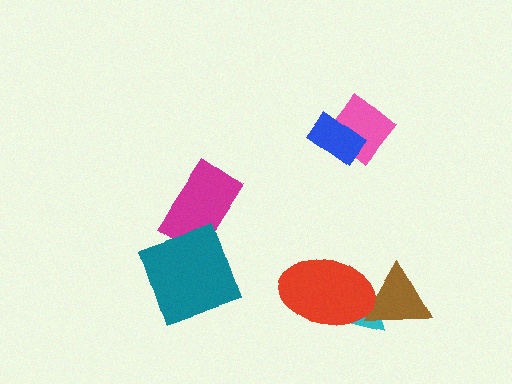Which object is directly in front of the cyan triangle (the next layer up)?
The brown triangle is directly in front of the cyan triangle.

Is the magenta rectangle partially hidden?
Yes, it is partially covered by another shape.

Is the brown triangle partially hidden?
Yes, it is partially covered by another shape.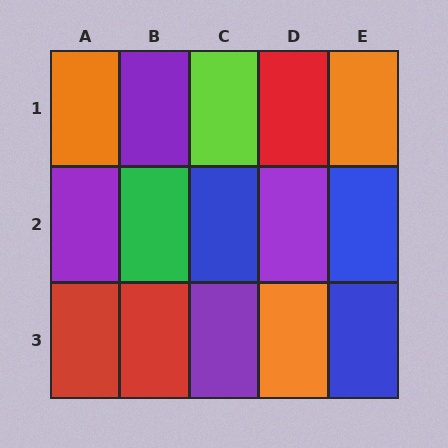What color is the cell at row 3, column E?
Blue.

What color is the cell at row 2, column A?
Purple.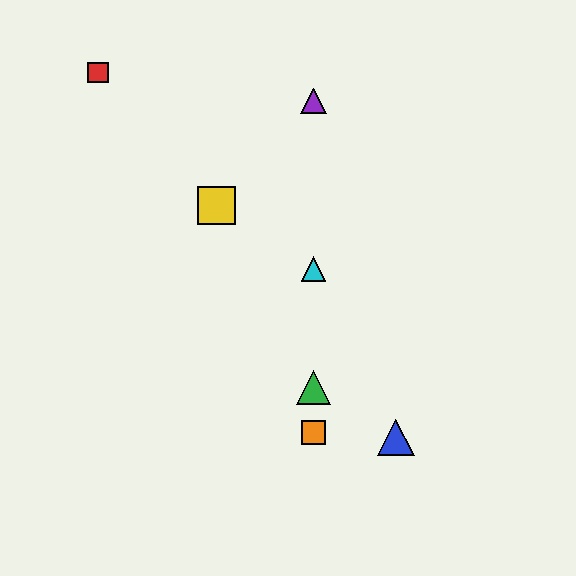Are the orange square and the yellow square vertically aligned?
No, the orange square is at x≈314 and the yellow square is at x≈217.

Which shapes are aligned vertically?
The green triangle, the purple triangle, the orange square, the cyan triangle are aligned vertically.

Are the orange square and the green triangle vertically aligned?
Yes, both are at x≈314.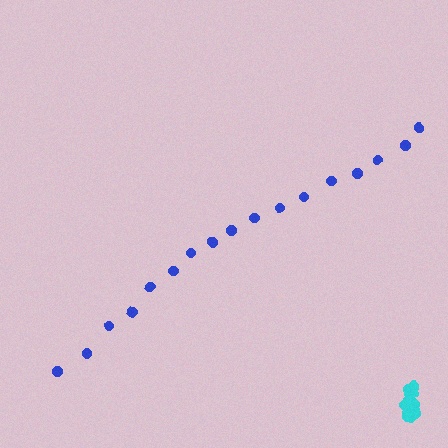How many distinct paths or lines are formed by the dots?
There are 2 distinct paths.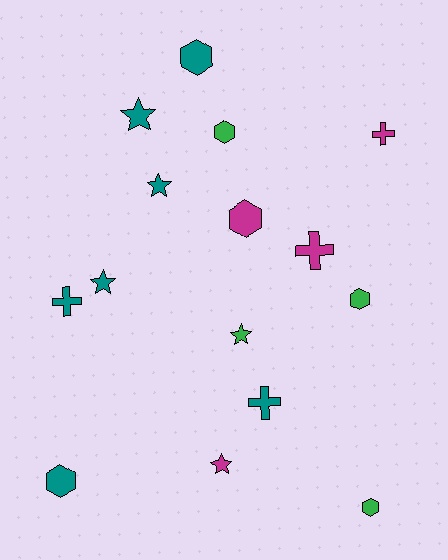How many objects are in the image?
There are 15 objects.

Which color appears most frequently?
Teal, with 7 objects.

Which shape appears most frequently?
Hexagon, with 6 objects.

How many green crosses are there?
There are no green crosses.